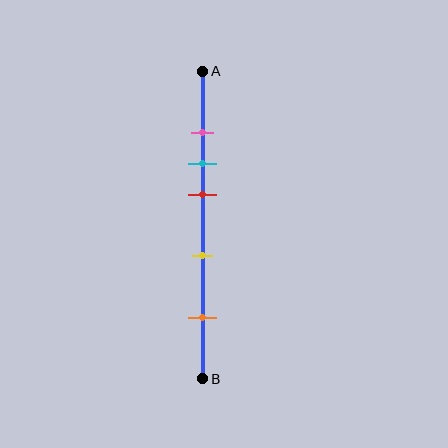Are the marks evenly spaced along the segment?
No, the marks are not evenly spaced.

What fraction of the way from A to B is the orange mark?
The orange mark is approximately 80% (0.8) of the way from A to B.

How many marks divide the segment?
There are 5 marks dividing the segment.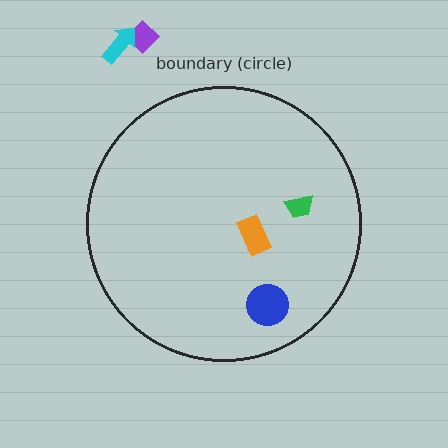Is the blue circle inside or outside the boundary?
Inside.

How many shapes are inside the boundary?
3 inside, 2 outside.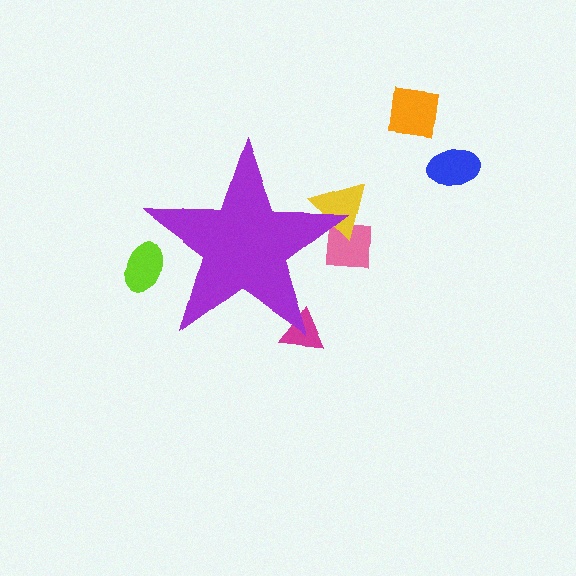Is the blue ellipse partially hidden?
No, the blue ellipse is fully visible.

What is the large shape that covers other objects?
A purple star.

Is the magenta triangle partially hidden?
Yes, the magenta triangle is partially hidden behind the purple star.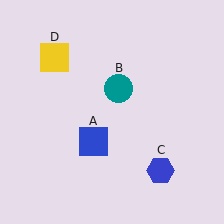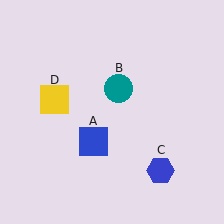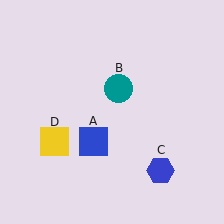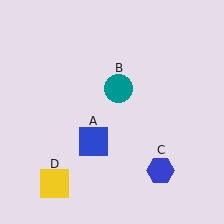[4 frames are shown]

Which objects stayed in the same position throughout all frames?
Blue square (object A) and teal circle (object B) and blue hexagon (object C) remained stationary.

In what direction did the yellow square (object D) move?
The yellow square (object D) moved down.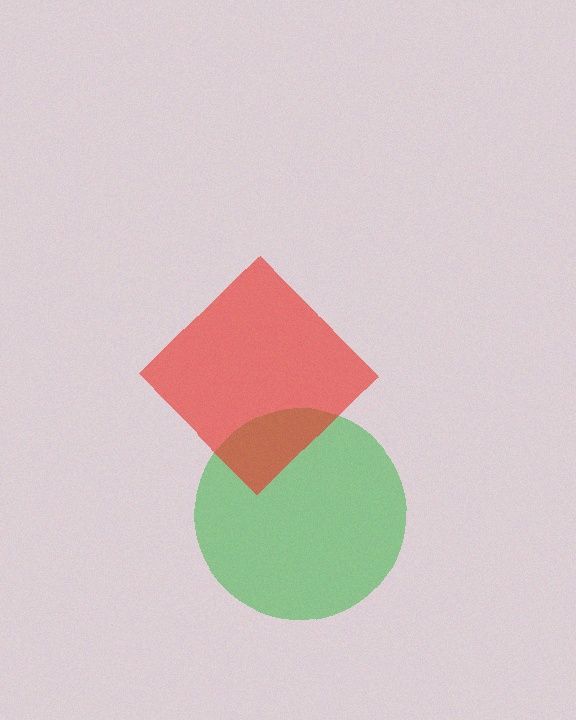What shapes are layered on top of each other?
The layered shapes are: a green circle, a red diamond.